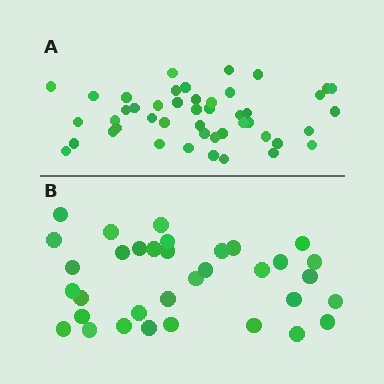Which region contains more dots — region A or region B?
Region A (the top region) has more dots.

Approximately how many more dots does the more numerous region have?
Region A has roughly 12 or so more dots than region B.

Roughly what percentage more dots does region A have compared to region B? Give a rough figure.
About 35% more.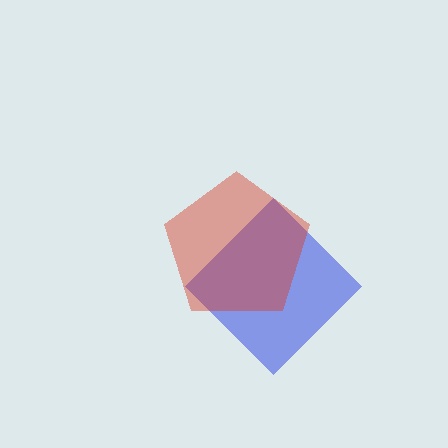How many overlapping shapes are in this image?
There are 2 overlapping shapes in the image.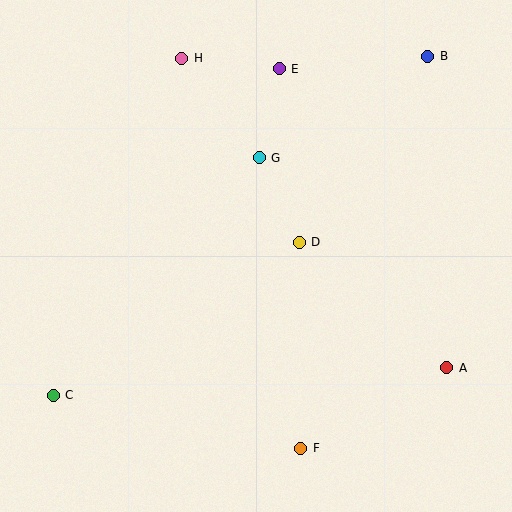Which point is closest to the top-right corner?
Point B is closest to the top-right corner.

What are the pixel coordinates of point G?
Point G is at (259, 158).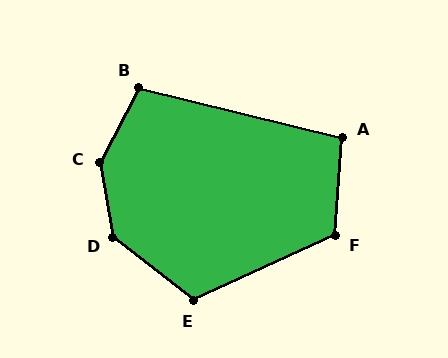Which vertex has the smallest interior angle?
A, at approximately 100 degrees.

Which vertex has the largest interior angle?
C, at approximately 143 degrees.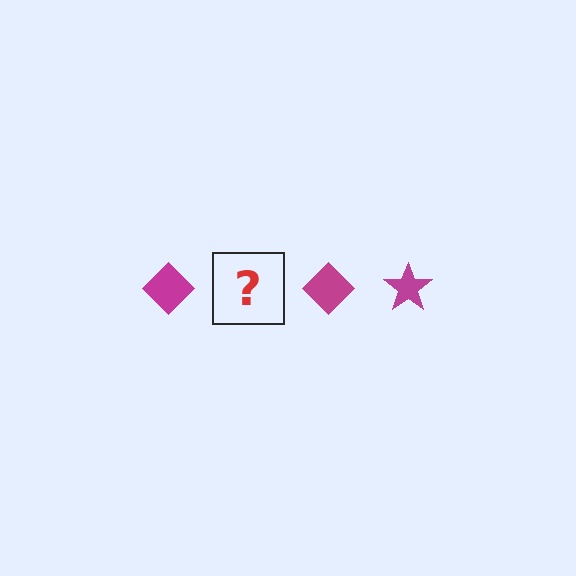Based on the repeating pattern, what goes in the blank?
The blank should be a magenta star.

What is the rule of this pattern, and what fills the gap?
The rule is that the pattern cycles through diamond, star shapes in magenta. The gap should be filled with a magenta star.